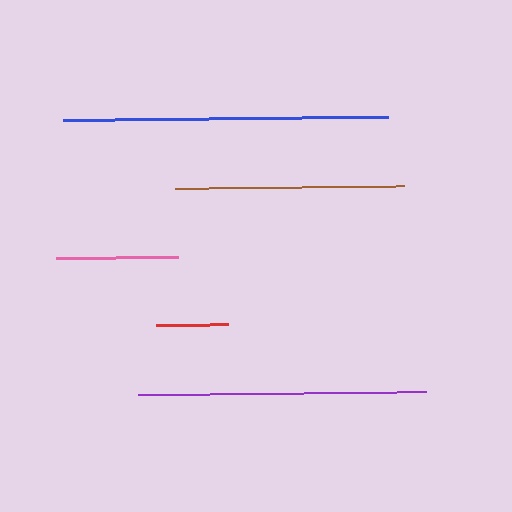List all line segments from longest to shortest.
From longest to shortest: blue, purple, brown, pink, red.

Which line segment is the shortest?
The red line is the shortest at approximately 72 pixels.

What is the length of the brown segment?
The brown segment is approximately 229 pixels long.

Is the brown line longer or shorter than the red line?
The brown line is longer than the red line.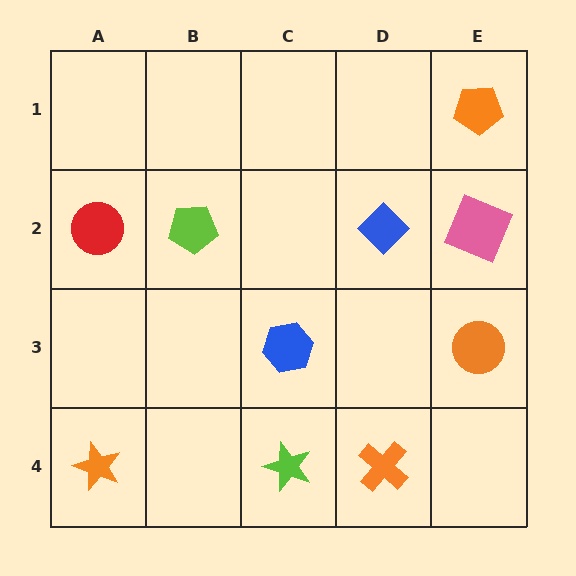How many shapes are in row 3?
2 shapes.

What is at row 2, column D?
A blue diamond.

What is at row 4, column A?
An orange star.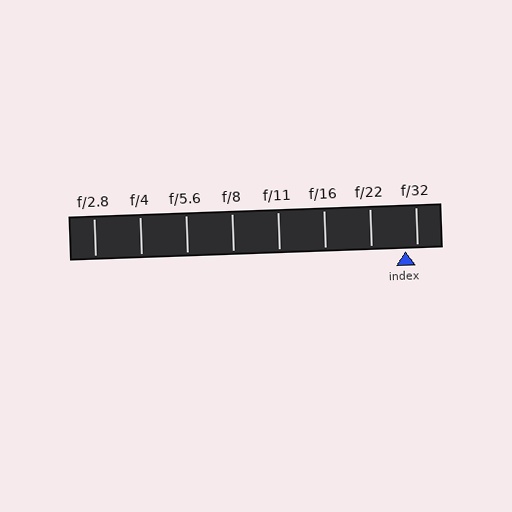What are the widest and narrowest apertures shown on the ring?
The widest aperture shown is f/2.8 and the narrowest is f/32.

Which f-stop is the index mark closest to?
The index mark is closest to f/32.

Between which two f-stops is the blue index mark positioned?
The index mark is between f/22 and f/32.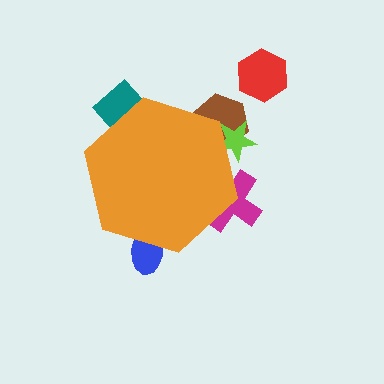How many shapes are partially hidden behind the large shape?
5 shapes are partially hidden.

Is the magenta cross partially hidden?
Yes, the magenta cross is partially hidden behind the orange hexagon.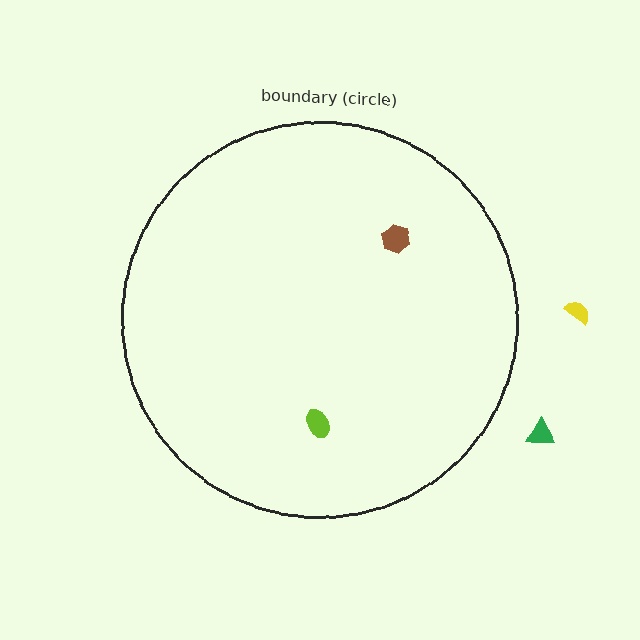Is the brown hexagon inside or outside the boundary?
Inside.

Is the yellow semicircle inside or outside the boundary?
Outside.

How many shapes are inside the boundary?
2 inside, 2 outside.